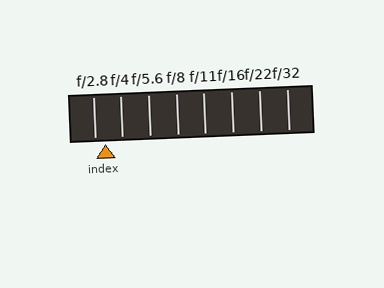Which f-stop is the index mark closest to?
The index mark is closest to f/2.8.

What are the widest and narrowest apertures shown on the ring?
The widest aperture shown is f/2.8 and the narrowest is f/32.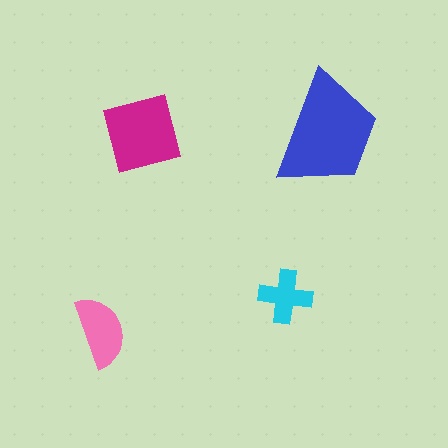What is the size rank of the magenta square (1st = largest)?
2nd.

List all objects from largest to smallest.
The blue trapezoid, the magenta square, the pink semicircle, the cyan cross.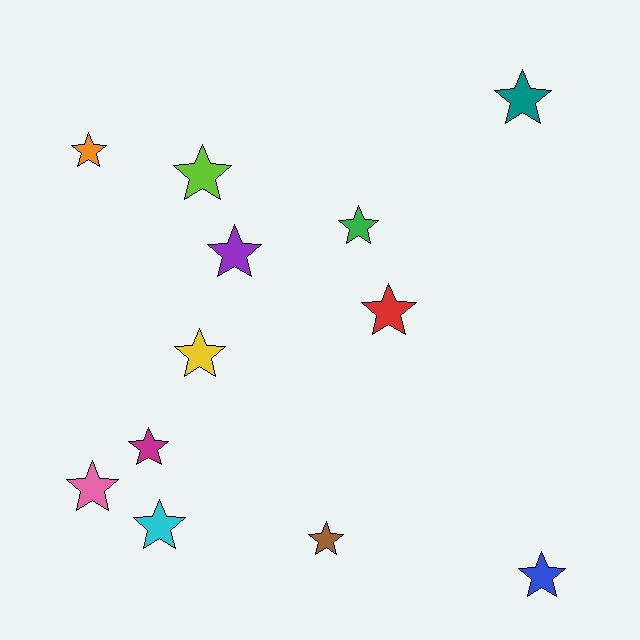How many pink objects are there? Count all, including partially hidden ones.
There is 1 pink object.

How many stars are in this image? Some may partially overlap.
There are 12 stars.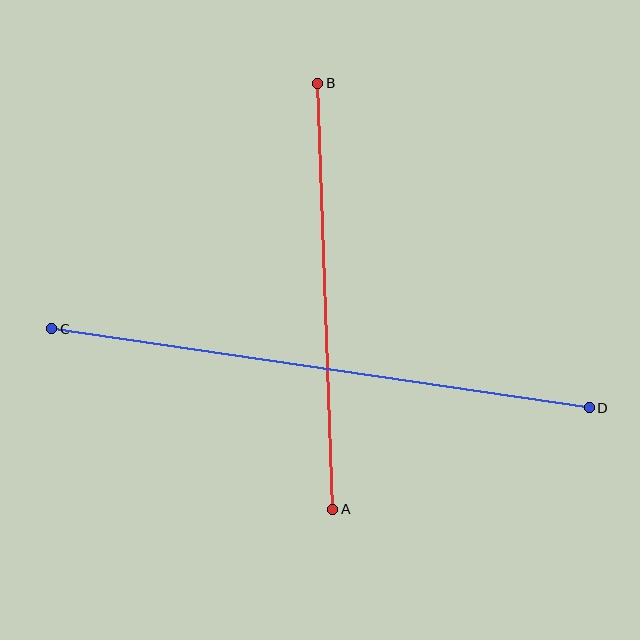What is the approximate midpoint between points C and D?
The midpoint is at approximately (321, 368) pixels.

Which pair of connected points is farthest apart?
Points C and D are farthest apart.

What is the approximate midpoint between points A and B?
The midpoint is at approximately (325, 296) pixels.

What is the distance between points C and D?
The distance is approximately 543 pixels.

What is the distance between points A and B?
The distance is approximately 426 pixels.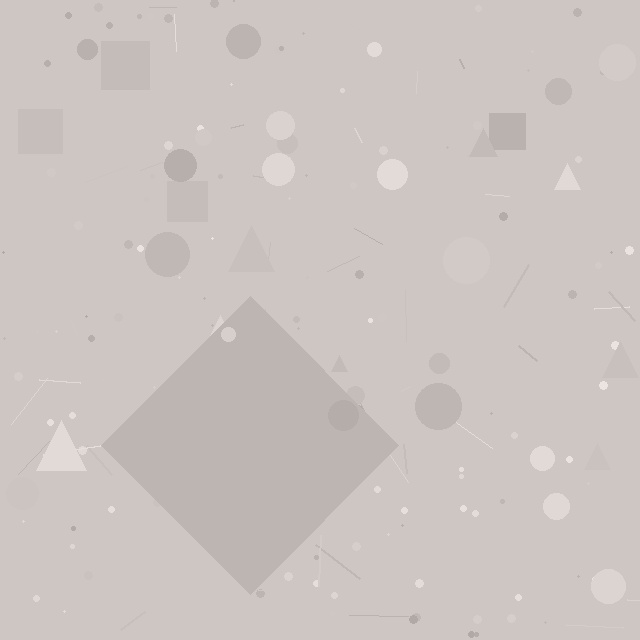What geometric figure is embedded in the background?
A diamond is embedded in the background.